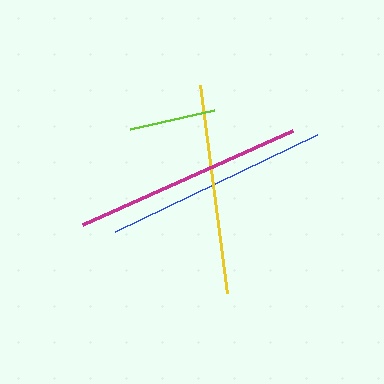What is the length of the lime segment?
The lime segment is approximately 87 pixels long.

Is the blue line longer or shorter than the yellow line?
The blue line is longer than the yellow line.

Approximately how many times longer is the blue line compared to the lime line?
The blue line is approximately 2.6 times the length of the lime line.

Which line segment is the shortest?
The lime line is the shortest at approximately 87 pixels.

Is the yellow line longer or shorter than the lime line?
The yellow line is longer than the lime line.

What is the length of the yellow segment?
The yellow segment is approximately 210 pixels long.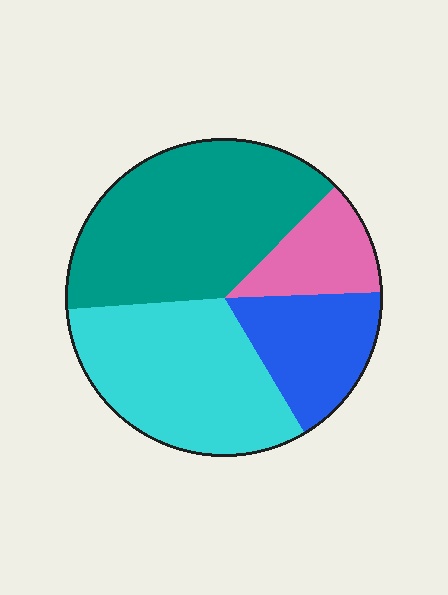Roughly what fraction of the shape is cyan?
Cyan covers roughly 30% of the shape.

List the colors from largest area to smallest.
From largest to smallest: teal, cyan, blue, pink.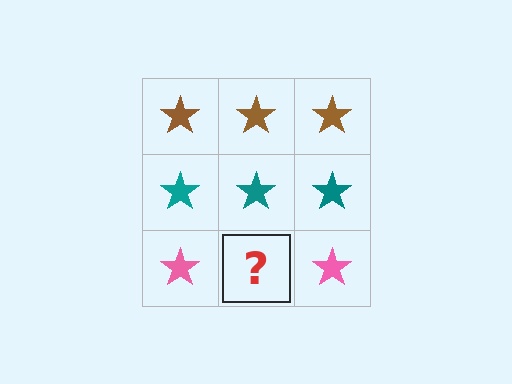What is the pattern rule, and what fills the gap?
The rule is that each row has a consistent color. The gap should be filled with a pink star.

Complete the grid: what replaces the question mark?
The question mark should be replaced with a pink star.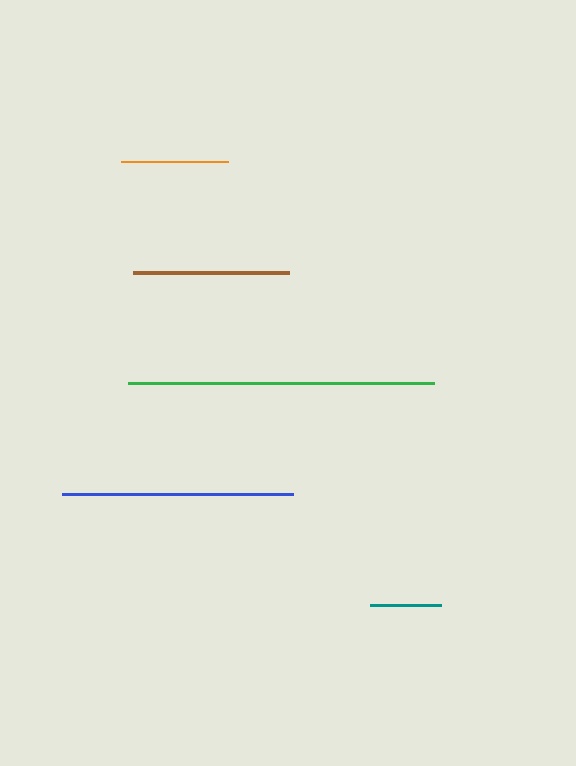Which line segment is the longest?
The green line is the longest at approximately 306 pixels.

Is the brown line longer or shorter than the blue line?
The blue line is longer than the brown line.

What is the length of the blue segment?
The blue segment is approximately 230 pixels long.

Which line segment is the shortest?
The teal line is the shortest at approximately 70 pixels.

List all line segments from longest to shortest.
From longest to shortest: green, blue, brown, orange, teal.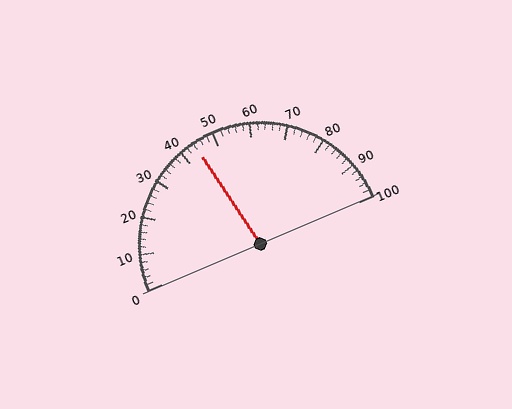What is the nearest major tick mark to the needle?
The nearest major tick mark is 40.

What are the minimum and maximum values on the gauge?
The gauge ranges from 0 to 100.